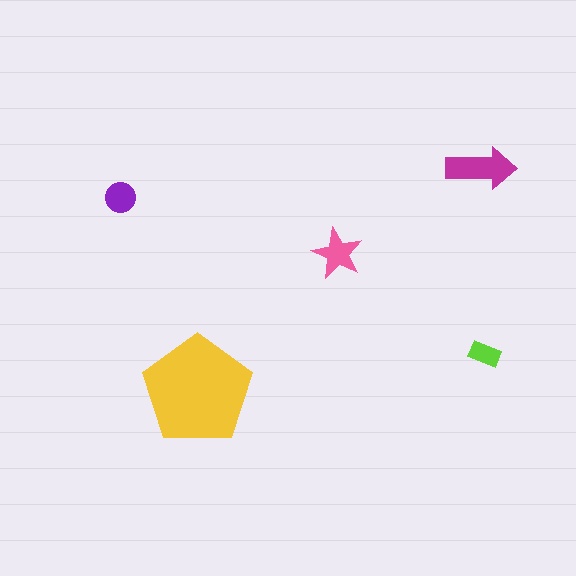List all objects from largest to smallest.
The yellow pentagon, the magenta arrow, the pink star, the purple circle, the lime rectangle.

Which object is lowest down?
The yellow pentagon is bottommost.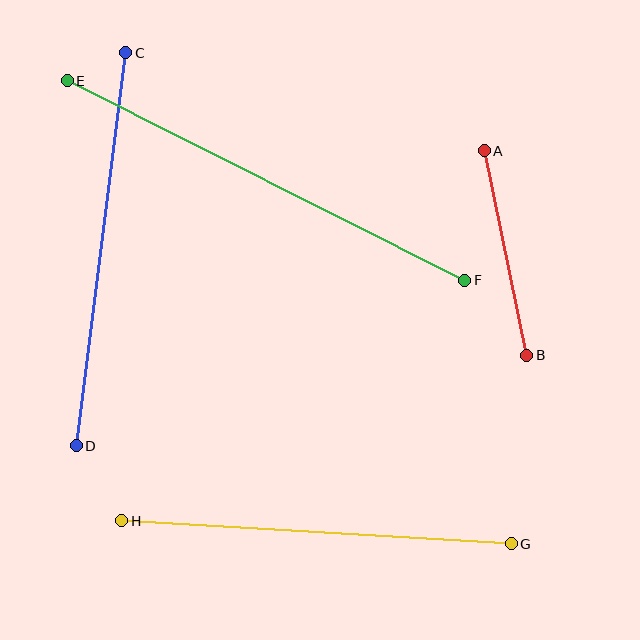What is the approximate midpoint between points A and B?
The midpoint is at approximately (506, 253) pixels.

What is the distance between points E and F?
The distance is approximately 444 pixels.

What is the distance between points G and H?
The distance is approximately 390 pixels.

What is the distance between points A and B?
The distance is approximately 209 pixels.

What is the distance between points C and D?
The distance is approximately 396 pixels.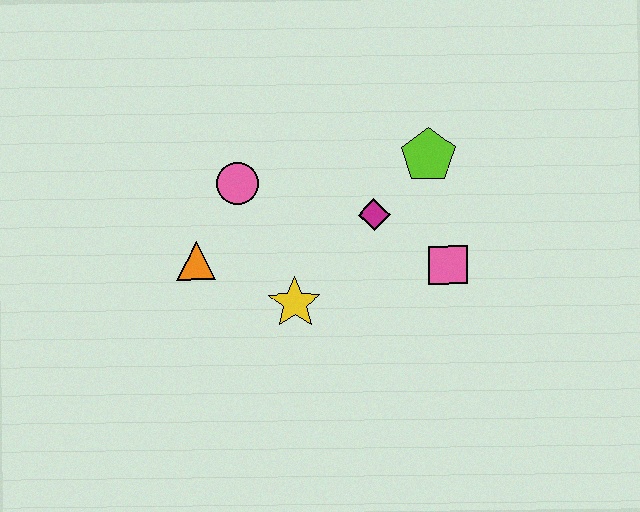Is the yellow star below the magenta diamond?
Yes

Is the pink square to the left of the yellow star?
No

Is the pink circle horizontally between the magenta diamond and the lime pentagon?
No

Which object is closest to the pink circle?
The orange triangle is closest to the pink circle.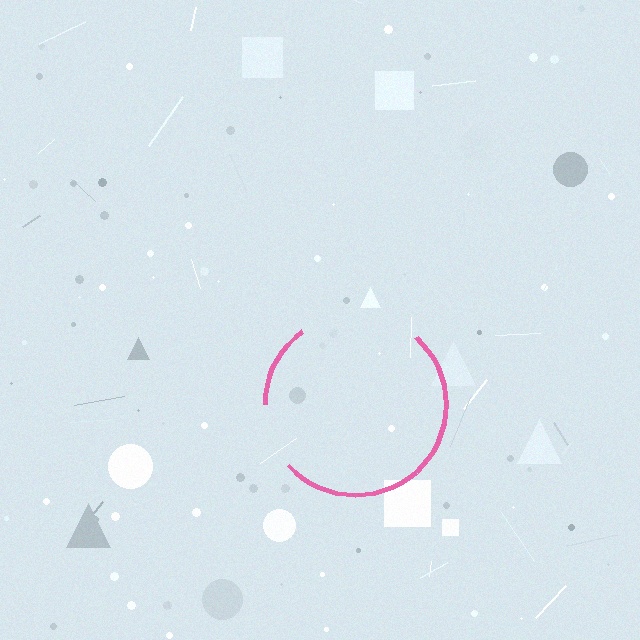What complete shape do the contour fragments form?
The contour fragments form a circle.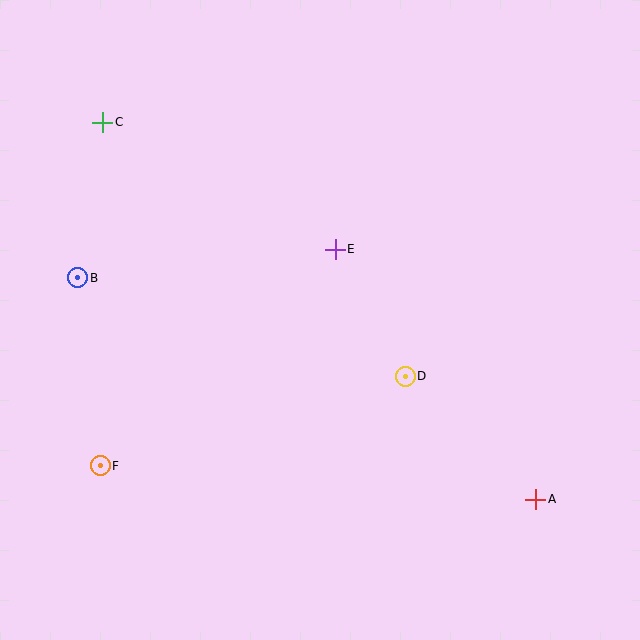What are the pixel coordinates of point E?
Point E is at (335, 249).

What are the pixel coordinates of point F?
Point F is at (100, 466).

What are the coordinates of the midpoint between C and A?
The midpoint between C and A is at (319, 311).